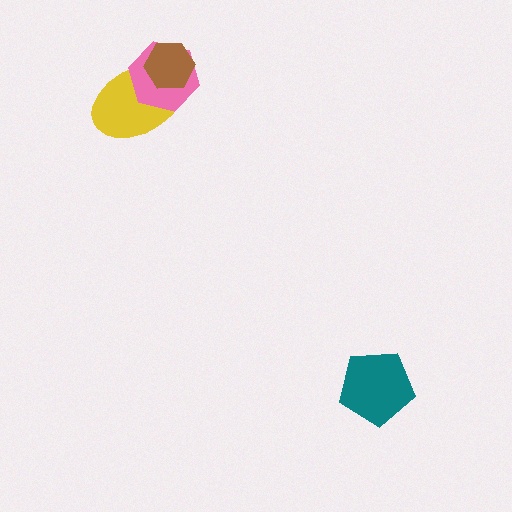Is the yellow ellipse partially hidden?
Yes, it is partially covered by another shape.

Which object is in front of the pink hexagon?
The brown hexagon is in front of the pink hexagon.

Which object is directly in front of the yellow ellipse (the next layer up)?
The pink hexagon is directly in front of the yellow ellipse.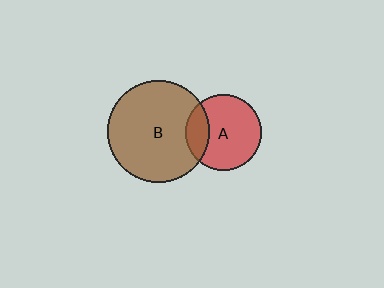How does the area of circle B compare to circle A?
Approximately 1.8 times.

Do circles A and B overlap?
Yes.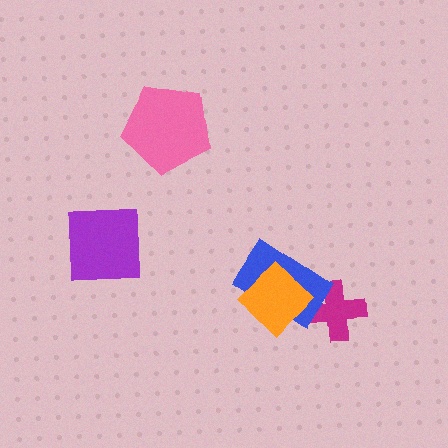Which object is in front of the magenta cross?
The blue rectangle is in front of the magenta cross.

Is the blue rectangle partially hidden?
Yes, it is partially covered by another shape.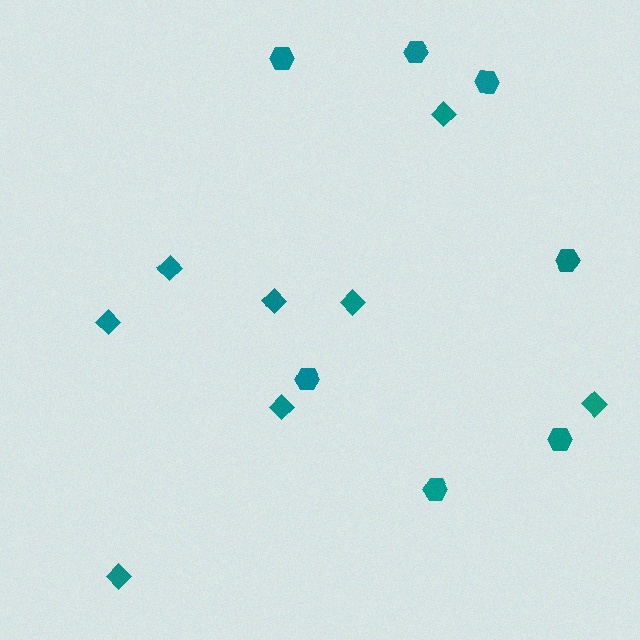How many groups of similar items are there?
There are 2 groups: one group of hexagons (7) and one group of diamonds (8).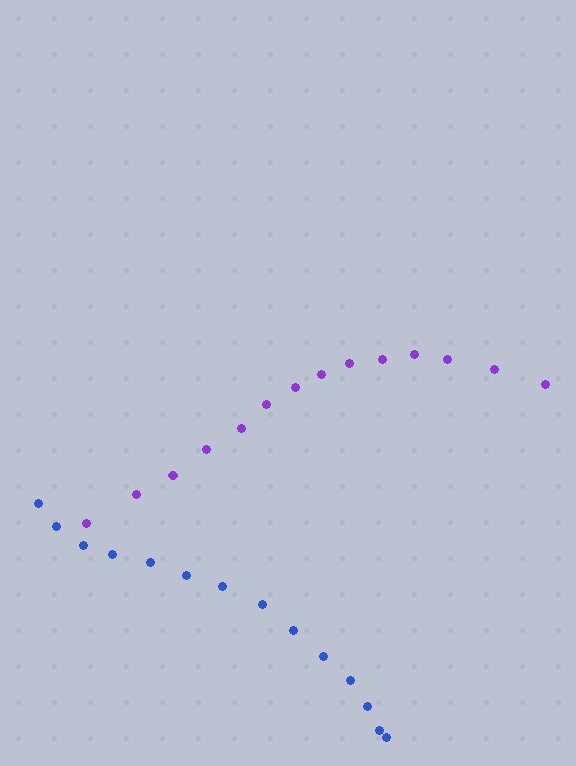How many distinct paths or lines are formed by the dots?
There are 2 distinct paths.